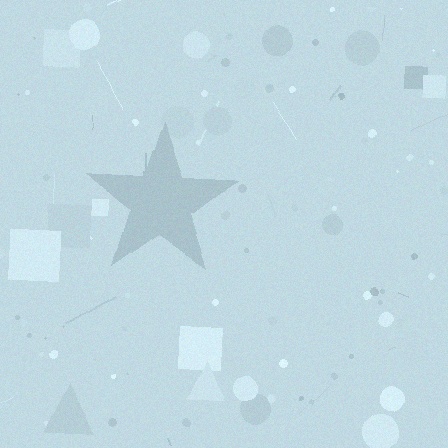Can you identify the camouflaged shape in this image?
The camouflaged shape is a star.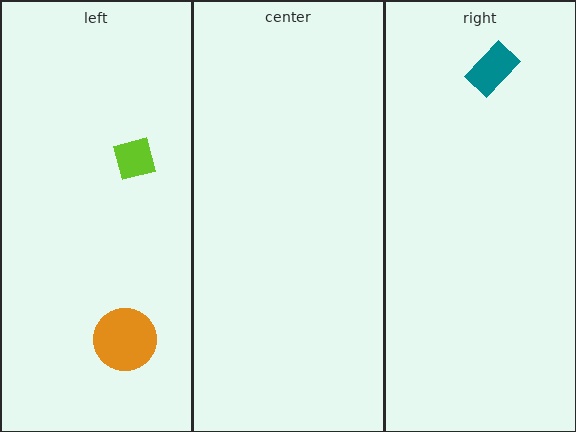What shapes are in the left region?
The lime square, the orange circle.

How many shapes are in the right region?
1.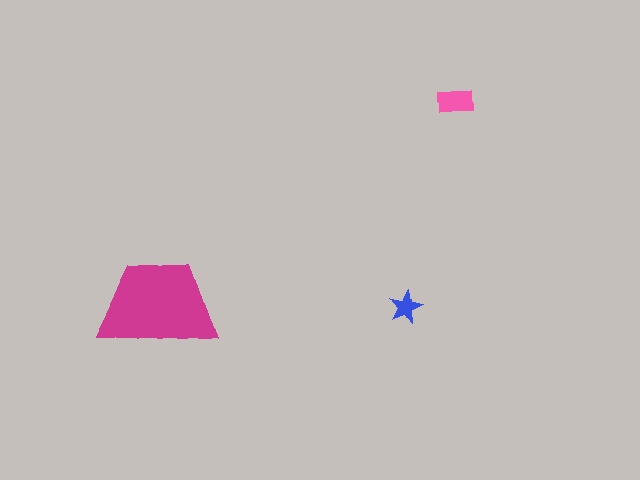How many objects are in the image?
There are 3 objects in the image.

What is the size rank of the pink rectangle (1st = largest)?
2nd.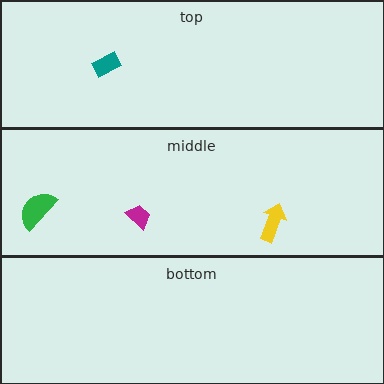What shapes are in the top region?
The teal rectangle.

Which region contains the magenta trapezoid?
The middle region.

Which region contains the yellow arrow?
The middle region.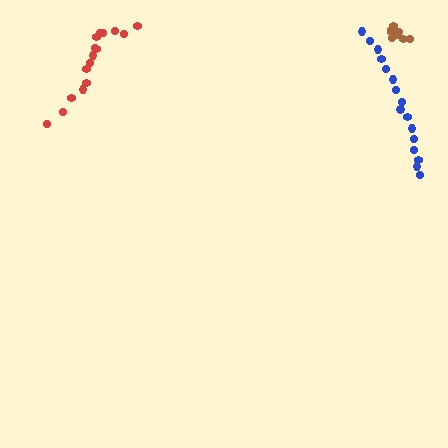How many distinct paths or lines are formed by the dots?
There are 3 distinct paths.